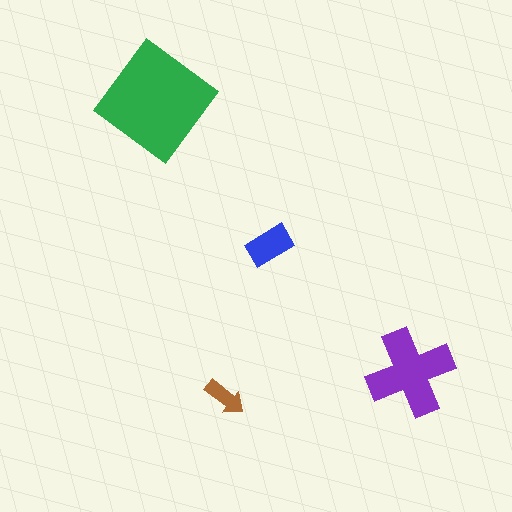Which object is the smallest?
The brown arrow.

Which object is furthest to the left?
The green diamond is leftmost.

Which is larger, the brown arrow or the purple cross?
The purple cross.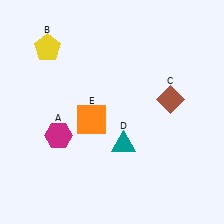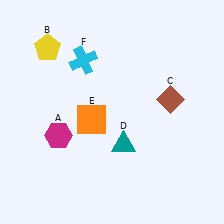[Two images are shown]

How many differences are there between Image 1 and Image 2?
There is 1 difference between the two images.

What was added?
A cyan cross (F) was added in Image 2.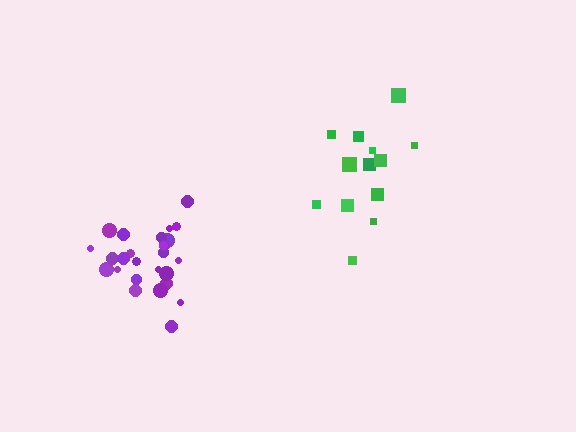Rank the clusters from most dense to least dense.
purple, green.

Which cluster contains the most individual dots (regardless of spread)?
Purple (28).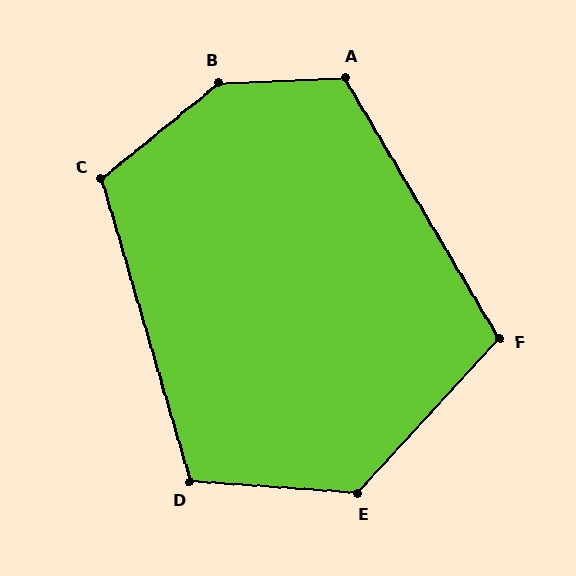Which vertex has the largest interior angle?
B, at approximately 142 degrees.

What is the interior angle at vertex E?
Approximately 128 degrees (obtuse).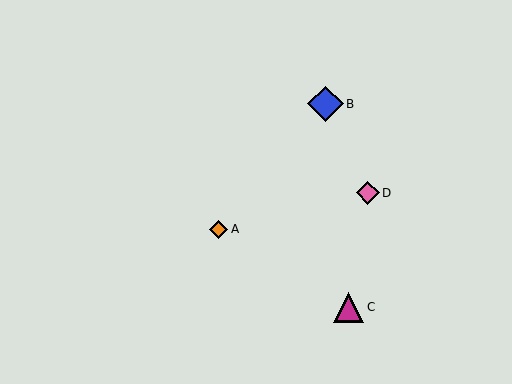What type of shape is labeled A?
Shape A is an orange diamond.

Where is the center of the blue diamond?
The center of the blue diamond is at (325, 104).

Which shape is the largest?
The blue diamond (labeled B) is the largest.